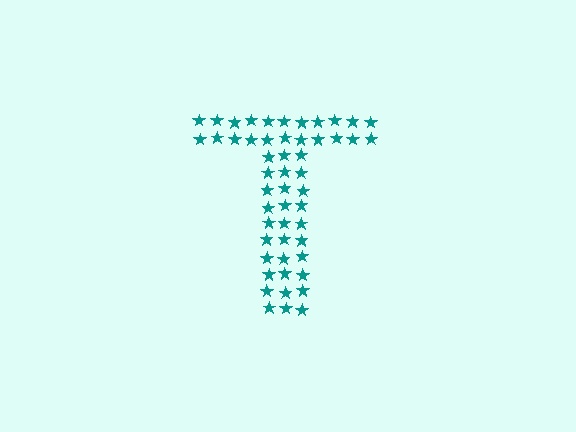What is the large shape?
The large shape is the letter T.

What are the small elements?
The small elements are stars.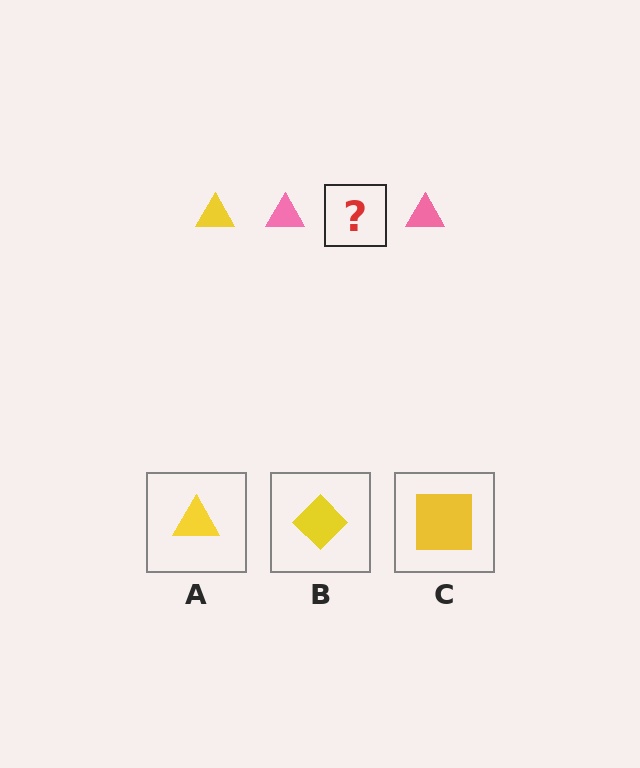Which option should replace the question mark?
Option A.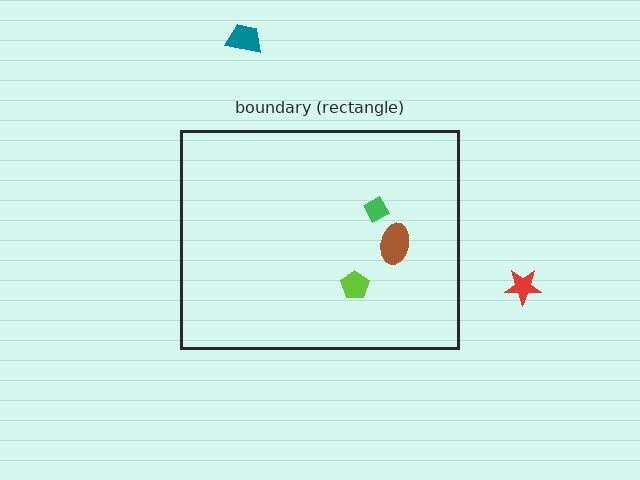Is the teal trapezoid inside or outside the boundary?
Outside.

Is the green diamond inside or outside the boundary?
Inside.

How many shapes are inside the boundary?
3 inside, 2 outside.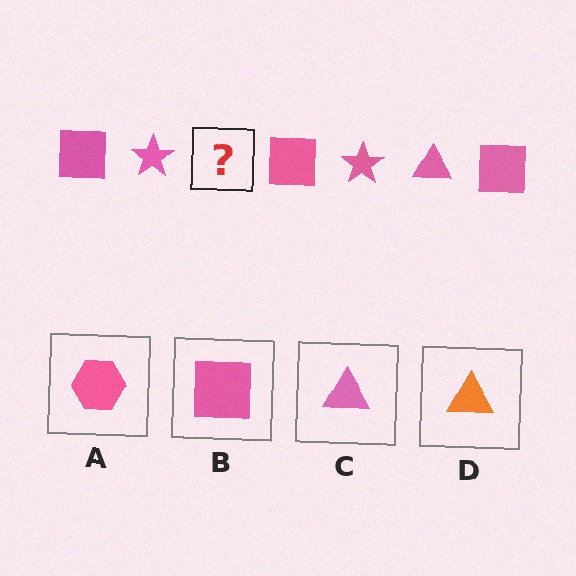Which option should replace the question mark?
Option C.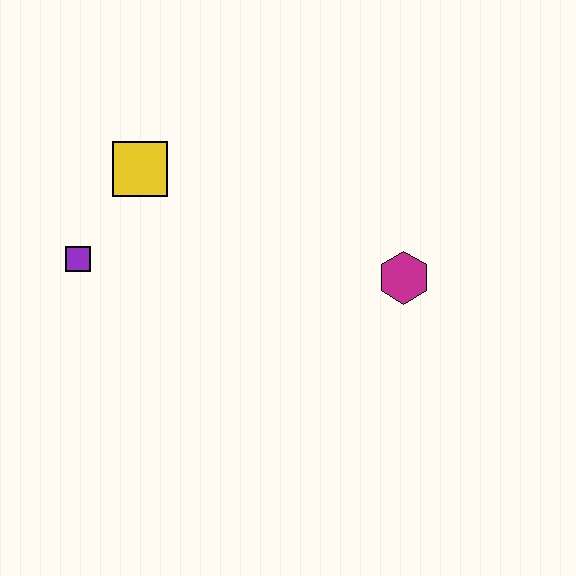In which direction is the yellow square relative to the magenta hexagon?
The yellow square is to the left of the magenta hexagon.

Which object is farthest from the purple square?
The magenta hexagon is farthest from the purple square.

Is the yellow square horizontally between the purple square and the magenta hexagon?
Yes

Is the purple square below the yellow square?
Yes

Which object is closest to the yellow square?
The purple square is closest to the yellow square.